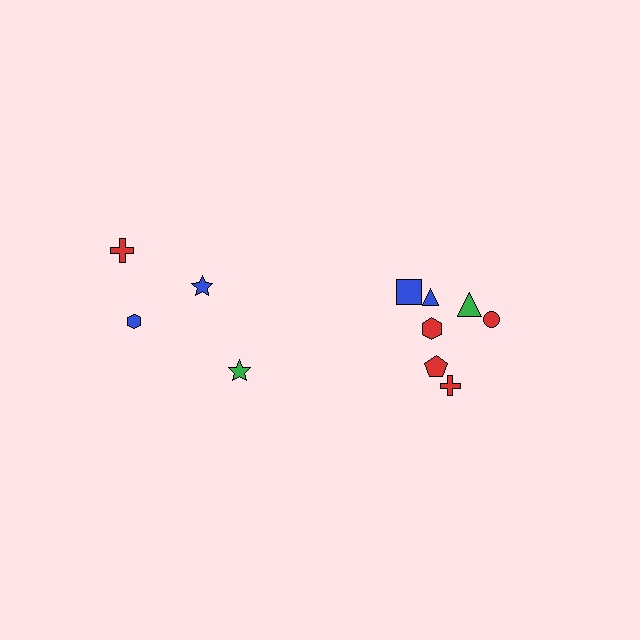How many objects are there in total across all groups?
There are 11 objects.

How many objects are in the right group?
There are 7 objects.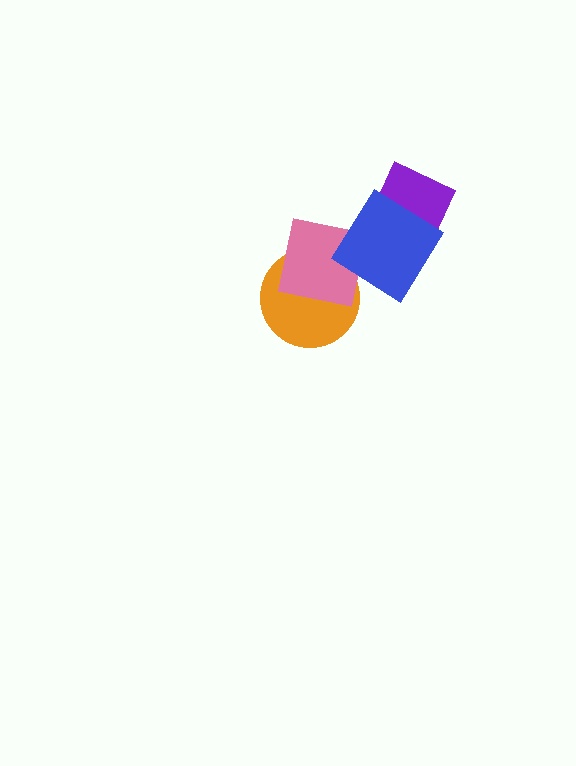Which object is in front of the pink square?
The blue diamond is in front of the pink square.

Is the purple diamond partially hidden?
Yes, it is partially covered by another shape.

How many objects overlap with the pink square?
2 objects overlap with the pink square.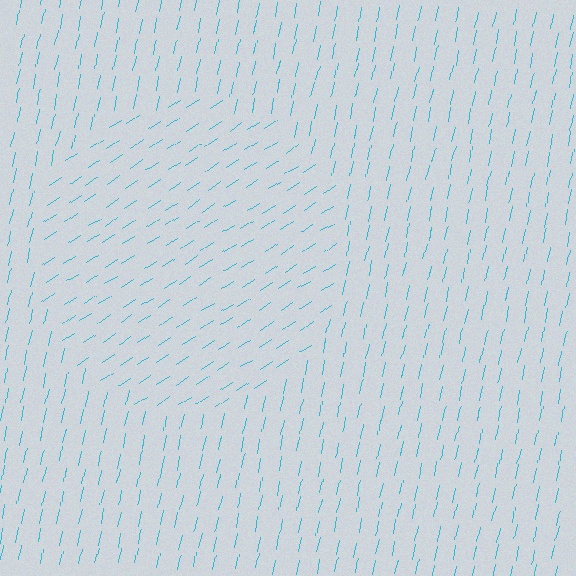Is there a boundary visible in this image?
Yes, there is a texture boundary formed by a change in line orientation.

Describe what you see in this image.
The image is filled with small cyan line segments. A circle region in the image has lines oriented differently from the surrounding lines, creating a visible texture boundary.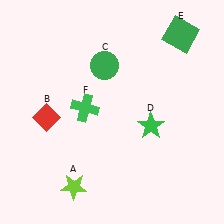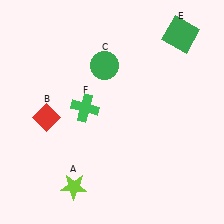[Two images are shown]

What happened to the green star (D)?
The green star (D) was removed in Image 2. It was in the bottom-right area of Image 1.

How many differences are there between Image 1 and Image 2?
There is 1 difference between the two images.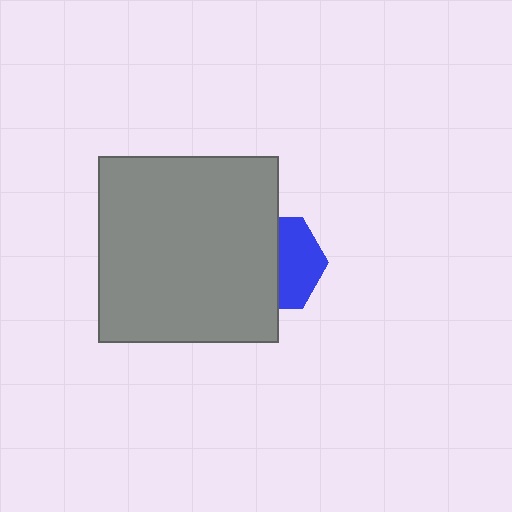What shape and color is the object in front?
The object in front is a gray rectangle.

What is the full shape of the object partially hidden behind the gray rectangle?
The partially hidden object is a blue hexagon.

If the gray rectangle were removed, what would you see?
You would see the complete blue hexagon.